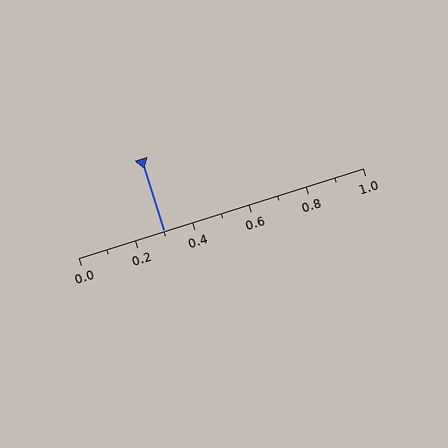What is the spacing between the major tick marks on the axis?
The major ticks are spaced 0.2 apart.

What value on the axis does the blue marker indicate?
The marker indicates approximately 0.3.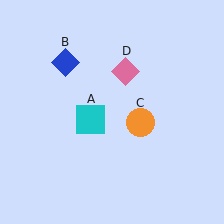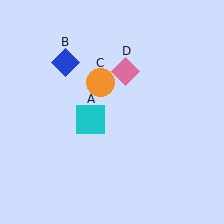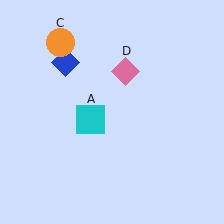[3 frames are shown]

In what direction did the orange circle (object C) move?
The orange circle (object C) moved up and to the left.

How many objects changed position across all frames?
1 object changed position: orange circle (object C).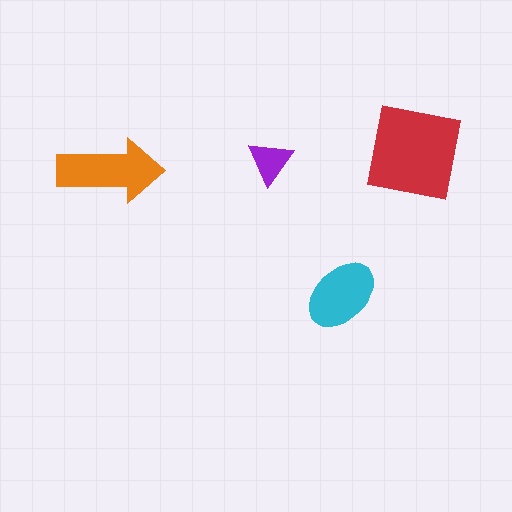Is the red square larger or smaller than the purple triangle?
Larger.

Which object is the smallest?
The purple triangle.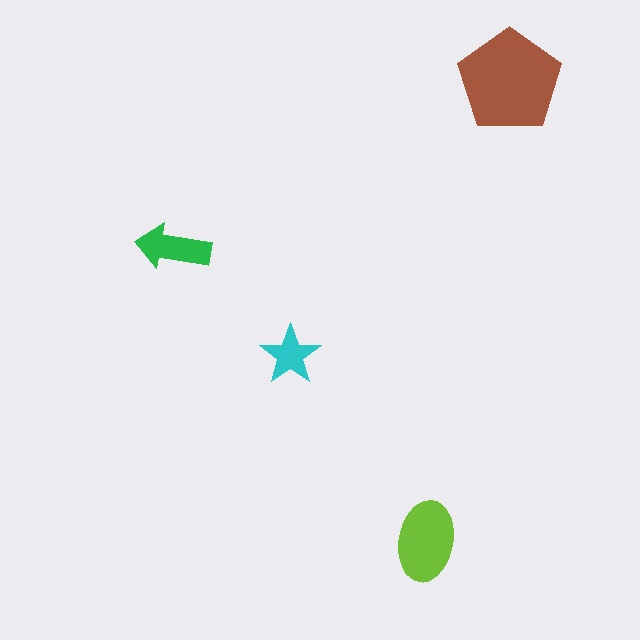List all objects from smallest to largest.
The cyan star, the green arrow, the lime ellipse, the brown pentagon.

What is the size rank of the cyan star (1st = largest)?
4th.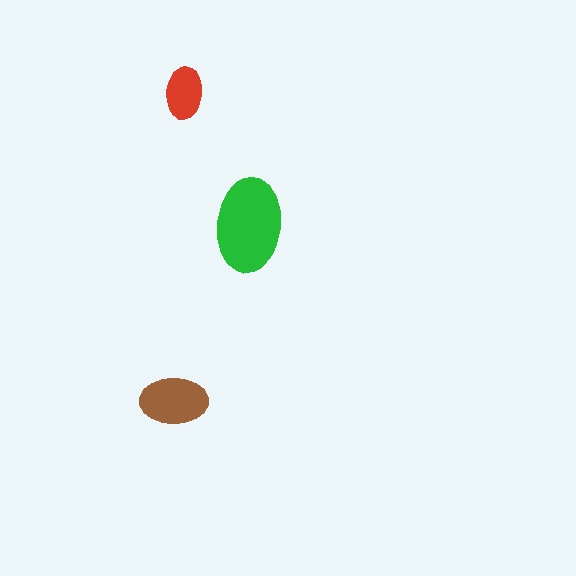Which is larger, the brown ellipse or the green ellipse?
The green one.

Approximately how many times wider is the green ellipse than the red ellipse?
About 2 times wider.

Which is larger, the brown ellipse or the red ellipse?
The brown one.